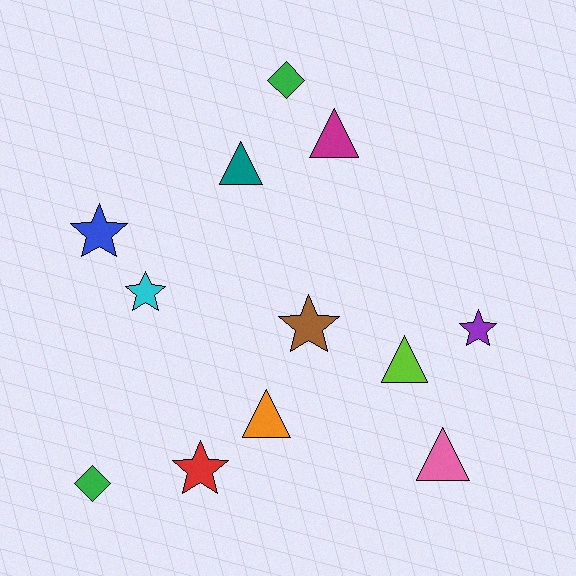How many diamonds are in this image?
There are 2 diamonds.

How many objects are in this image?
There are 12 objects.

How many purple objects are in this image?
There is 1 purple object.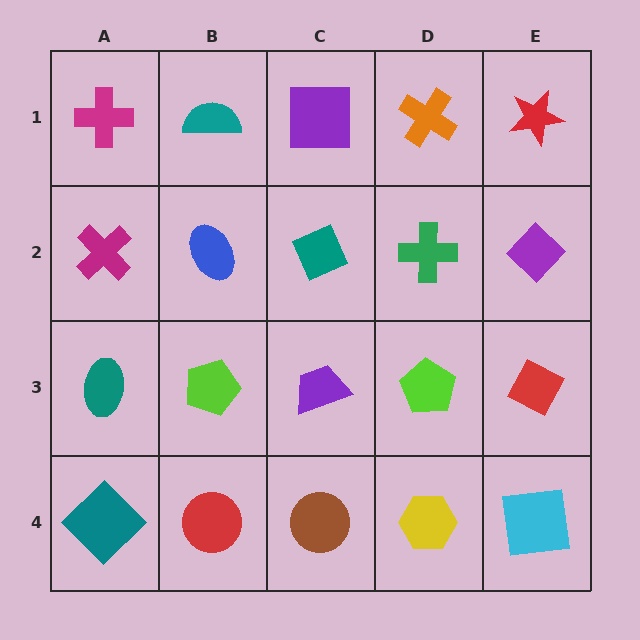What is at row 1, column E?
A red star.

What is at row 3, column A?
A teal ellipse.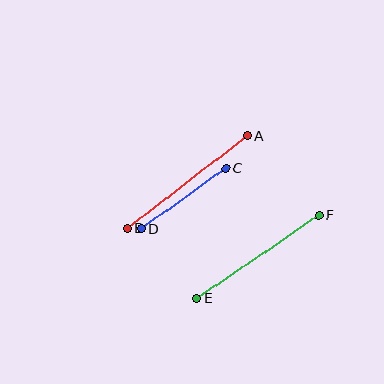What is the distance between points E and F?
The distance is approximately 148 pixels.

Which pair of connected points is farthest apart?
Points A and B are farthest apart.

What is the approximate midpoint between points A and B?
The midpoint is at approximately (187, 182) pixels.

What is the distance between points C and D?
The distance is approximately 104 pixels.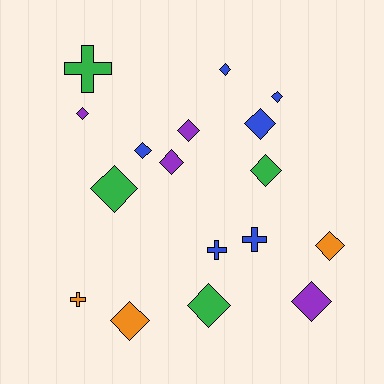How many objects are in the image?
There are 17 objects.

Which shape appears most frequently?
Diamond, with 13 objects.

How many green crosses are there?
There is 1 green cross.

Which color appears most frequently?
Blue, with 6 objects.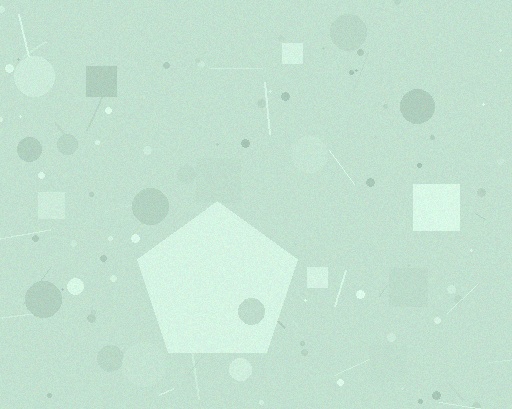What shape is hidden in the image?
A pentagon is hidden in the image.